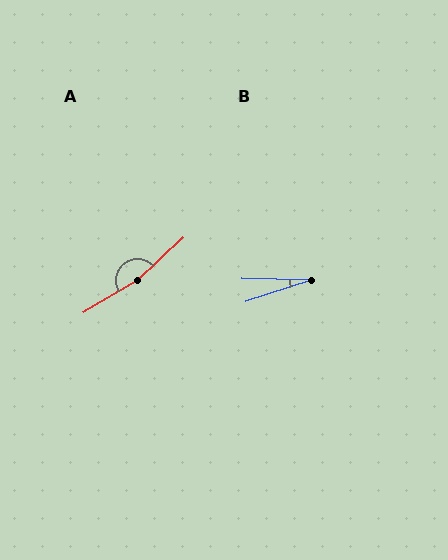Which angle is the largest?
A, at approximately 168 degrees.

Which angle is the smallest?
B, at approximately 20 degrees.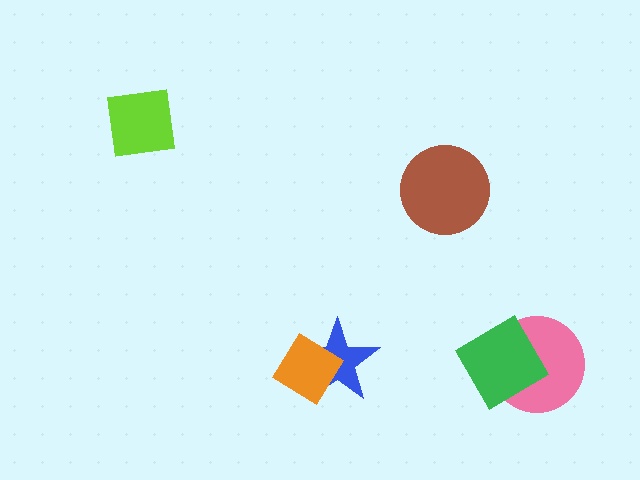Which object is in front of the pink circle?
The green diamond is in front of the pink circle.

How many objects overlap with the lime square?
0 objects overlap with the lime square.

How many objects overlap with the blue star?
1 object overlaps with the blue star.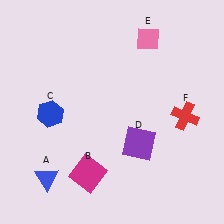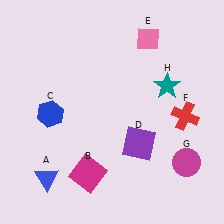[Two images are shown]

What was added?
A magenta circle (G), a teal star (H) were added in Image 2.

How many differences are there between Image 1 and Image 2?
There are 2 differences between the two images.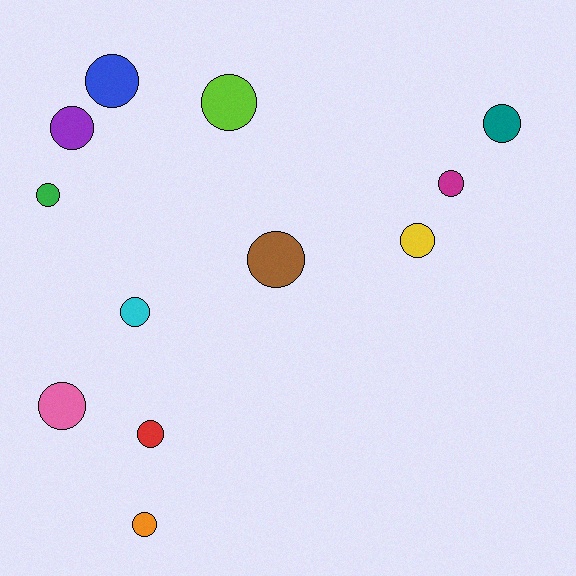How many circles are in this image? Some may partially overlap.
There are 12 circles.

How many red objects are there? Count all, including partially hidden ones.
There is 1 red object.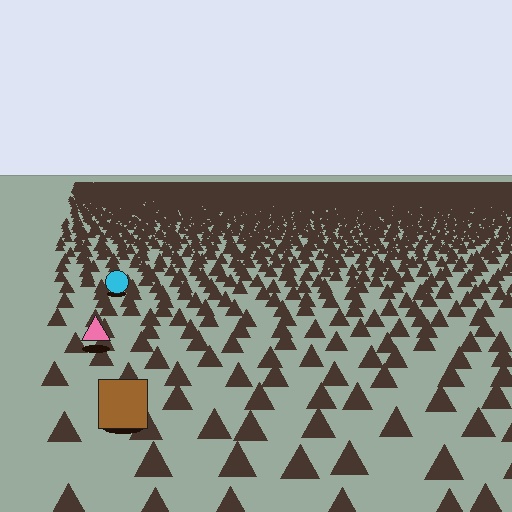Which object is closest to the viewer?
The brown square is closest. The texture marks near it are larger and more spread out.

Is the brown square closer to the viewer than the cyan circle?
Yes. The brown square is closer — you can tell from the texture gradient: the ground texture is coarser near it.